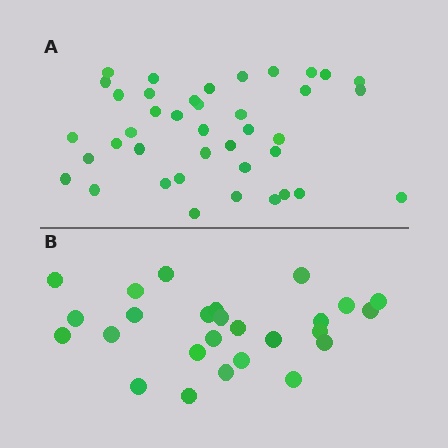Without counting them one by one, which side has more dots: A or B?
Region A (the top region) has more dots.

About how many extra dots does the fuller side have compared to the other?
Region A has approximately 15 more dots than region B.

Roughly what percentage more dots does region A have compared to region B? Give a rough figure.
About 55% more.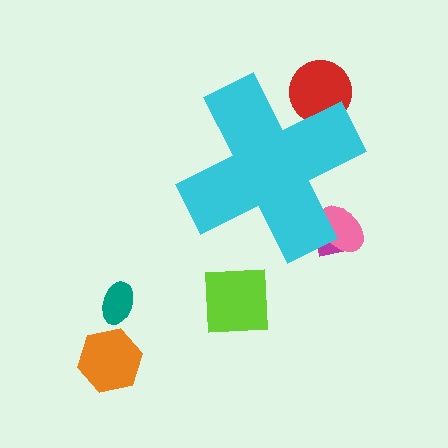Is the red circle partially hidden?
Yes, the red circle is partially hidden behind the cyan cross.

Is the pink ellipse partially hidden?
Yes, the pink ellipse is partially hidden behind the cyan cross.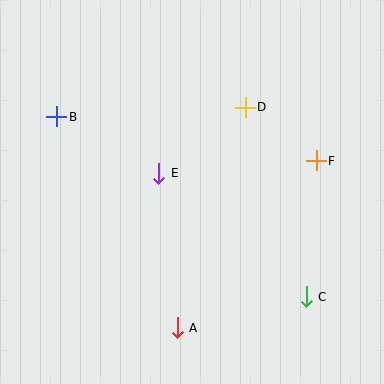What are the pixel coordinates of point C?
Point C is at (306, 297).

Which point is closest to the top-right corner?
Point F is closest to the top-right corner.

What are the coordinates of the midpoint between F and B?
The midpoint between F and B is at (187, 139).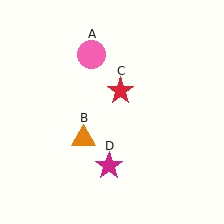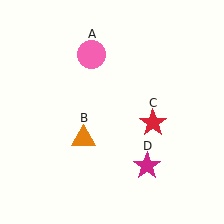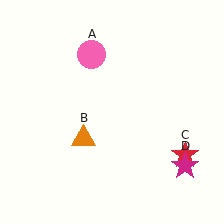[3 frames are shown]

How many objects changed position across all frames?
2 objects changed position: red star (object C), magenta star (object D).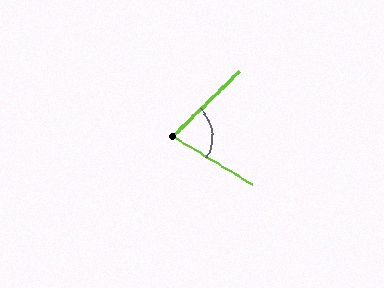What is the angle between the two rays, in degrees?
Approximately 75 degrees.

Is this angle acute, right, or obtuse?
It is acute.